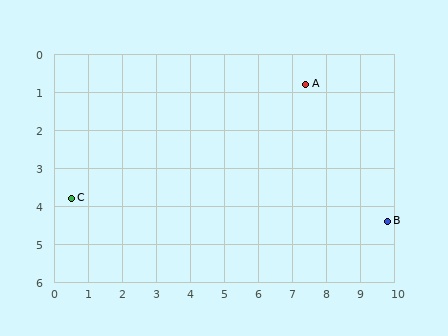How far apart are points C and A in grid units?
Points C and A are about 7.5 grid units apart.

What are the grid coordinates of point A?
Point A is at approximately (7.4, 0.8).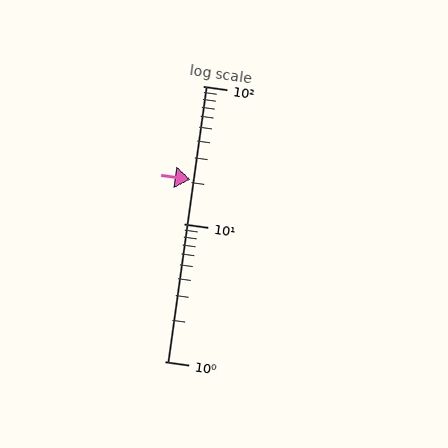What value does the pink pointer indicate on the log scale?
The pointer indicates approximately 21.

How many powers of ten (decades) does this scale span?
The scale spans 2 decades, from 1 to 100.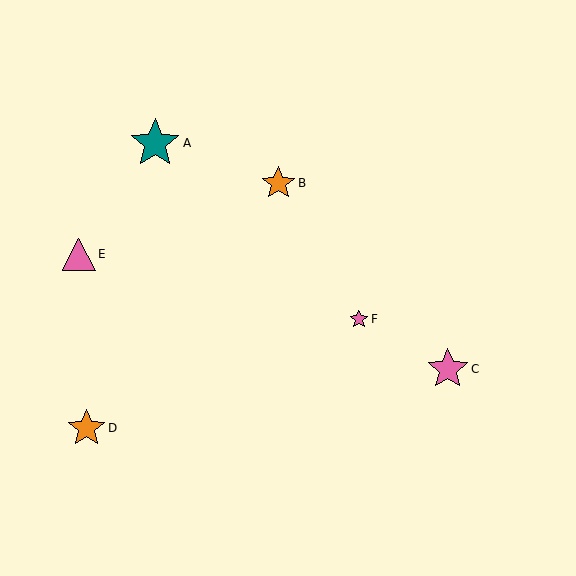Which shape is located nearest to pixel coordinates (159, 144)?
The teal star (labeled A) at (155, 143) is nearest to that location.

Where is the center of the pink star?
The center of the pink star is at (359, 319).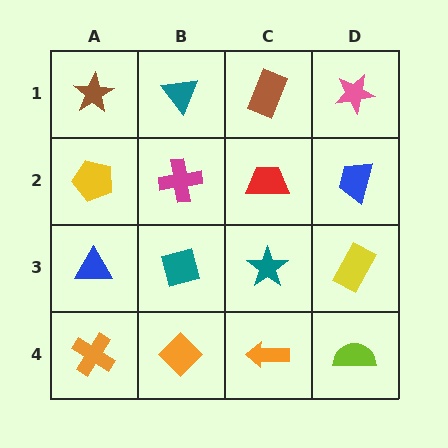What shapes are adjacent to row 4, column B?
A teal square (row 3, column B), an orange cross (row 4, column A), an orange arrow (row 4, column C).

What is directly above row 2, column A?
A brown star.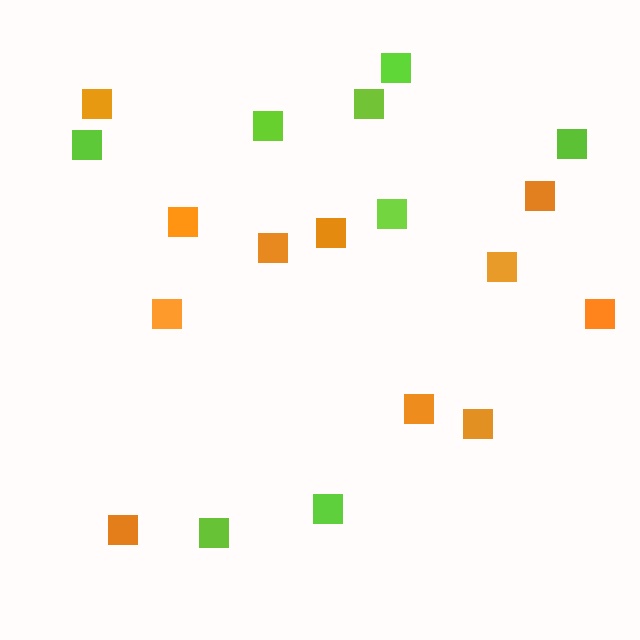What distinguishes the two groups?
There are 2 groups: one group of lime squares (8) and one group of orange squares (11).